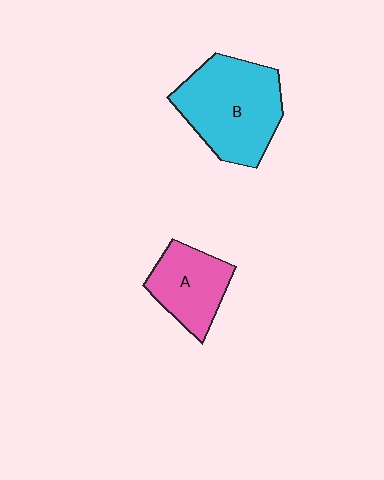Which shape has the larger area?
Shape B (cyan).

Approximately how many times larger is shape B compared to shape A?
Approximately 1.6 times.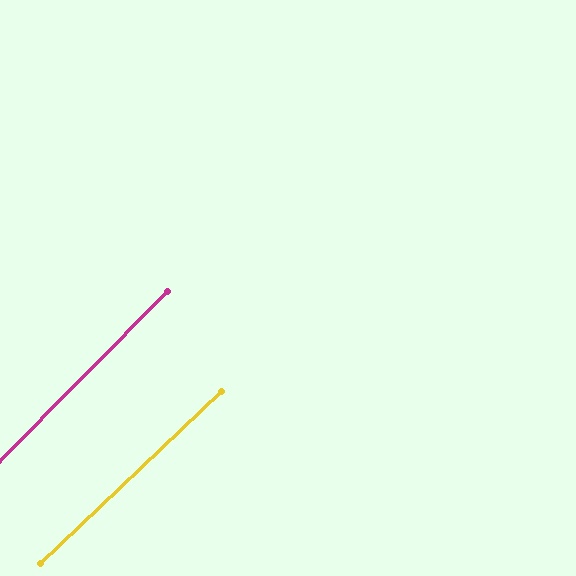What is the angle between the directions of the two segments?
Approximately 2 degrees.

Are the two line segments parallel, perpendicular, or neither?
Parallel — their directions differ by only 1.7°.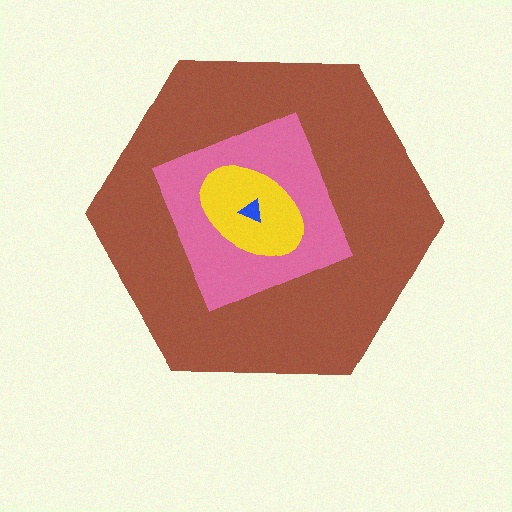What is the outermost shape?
The brown hexagon.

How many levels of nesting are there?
4.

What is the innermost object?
The blue triangle.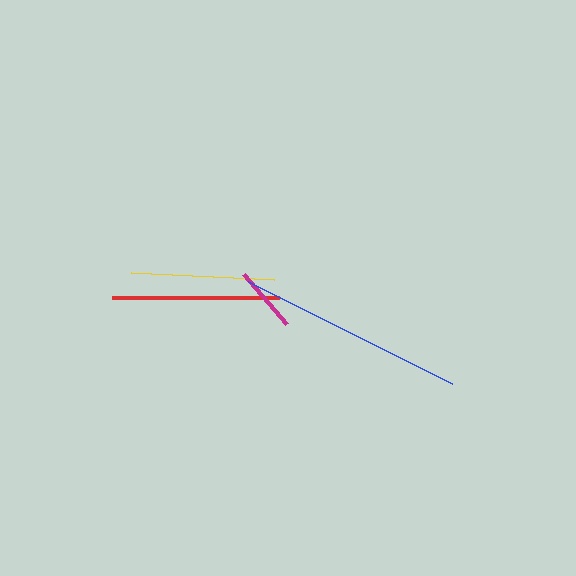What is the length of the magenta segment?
The magenta segment is approximately 66 pixels long.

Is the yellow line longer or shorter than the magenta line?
The yellow line is longer than the magenta line.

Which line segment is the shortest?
The magenta line is the shortest at approximately 66 pixels.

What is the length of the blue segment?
The blue segment is approximately 228 pixels long.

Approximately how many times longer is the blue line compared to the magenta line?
The blue line is approximately 3.5 times the length of the magenta line.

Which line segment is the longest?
The blue line is the longest at approximately 228 pixels.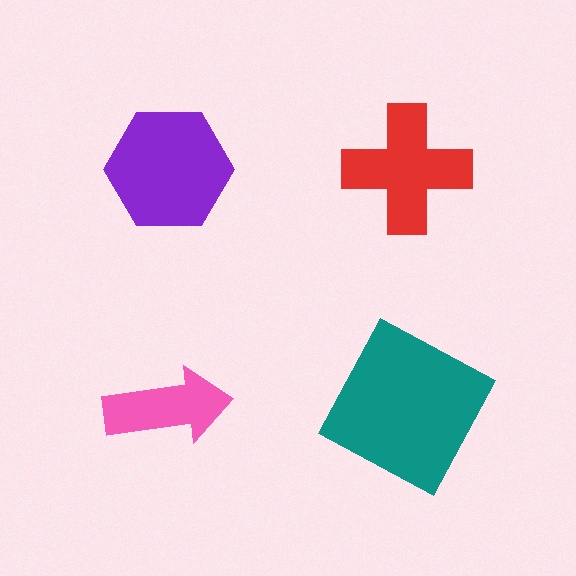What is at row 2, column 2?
A teal square.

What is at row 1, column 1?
A purple hexagon.